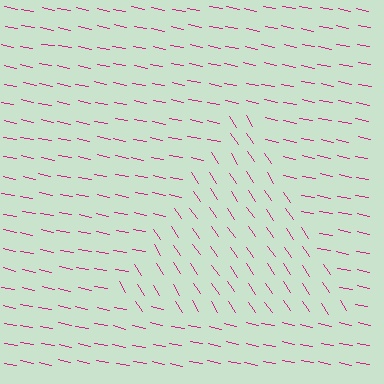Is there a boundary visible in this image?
Yes, there is a texture boundary formed by a change in line orientation.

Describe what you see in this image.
The image is filled with small magenta line segments. A triangle region in the image has lines oriented differently from the surrounding lines, creating a visible texture boundary.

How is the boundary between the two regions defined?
The boundary is defined purely by a change in line orientation (approximately 45 degrees difference). All lines are the same color and thickness.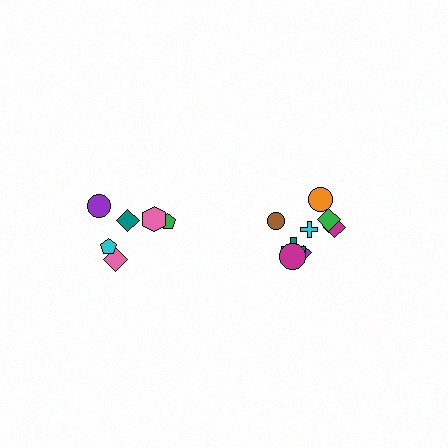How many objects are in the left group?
There are 6 objects.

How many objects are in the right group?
There are 8 objects.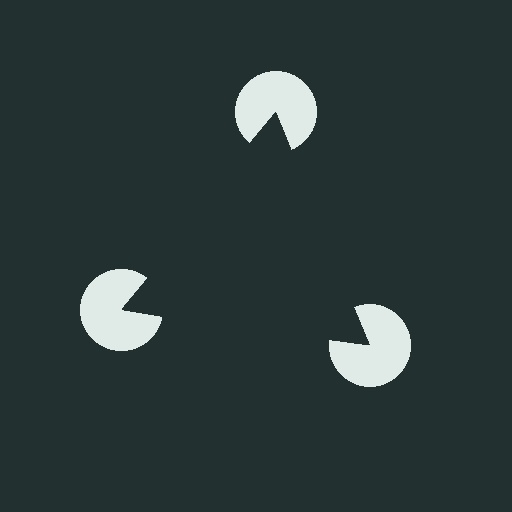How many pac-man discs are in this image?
There are 3 — one at each vertex of the illusory triangle.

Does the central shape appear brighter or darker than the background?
It typically appears slightly darker than the background, even though no actual brightness change is drawn.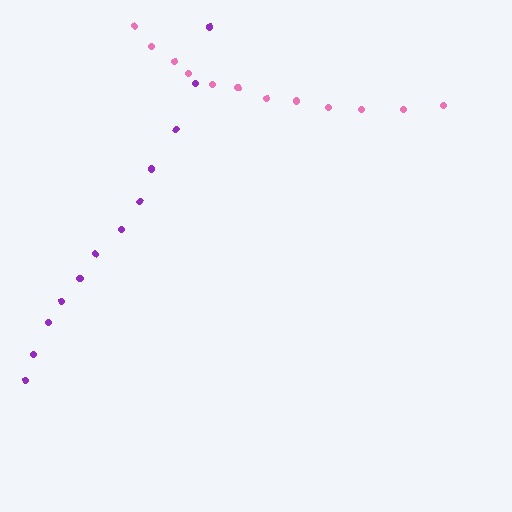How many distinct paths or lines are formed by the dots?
There are 2 distinct paths.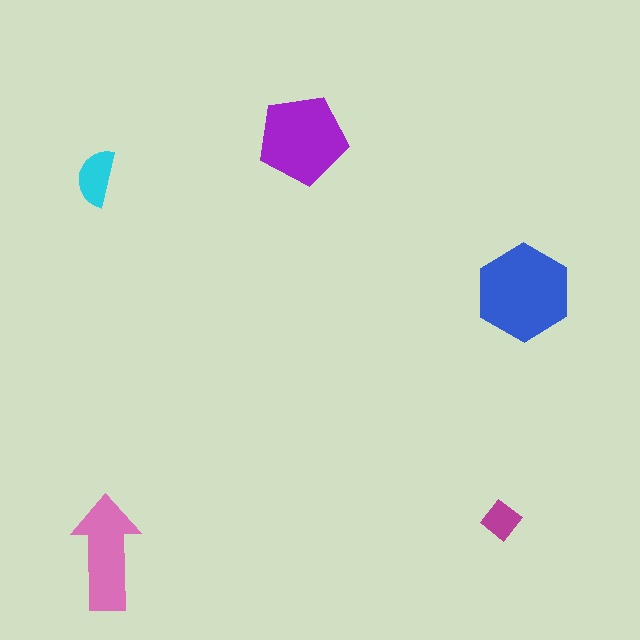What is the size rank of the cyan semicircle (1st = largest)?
4th.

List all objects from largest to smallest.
The blue hexagon, the purple pentagon, the pink arrow, the cyan semicircle, the magenta diamond.